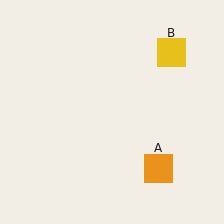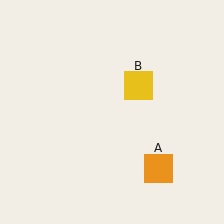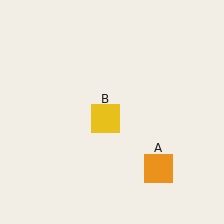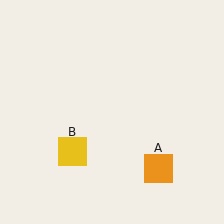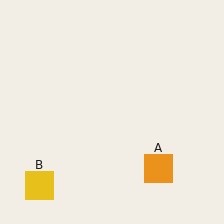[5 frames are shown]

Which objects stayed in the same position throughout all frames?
Orange square (object A) remained stationary.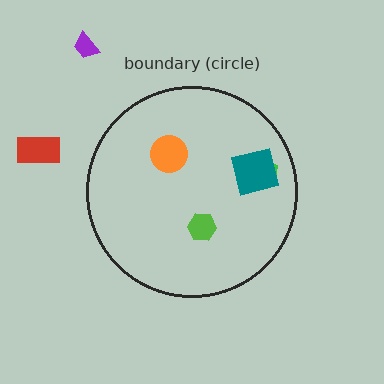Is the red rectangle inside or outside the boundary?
Outside.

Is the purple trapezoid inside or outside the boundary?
Outside.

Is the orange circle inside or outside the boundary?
Inside.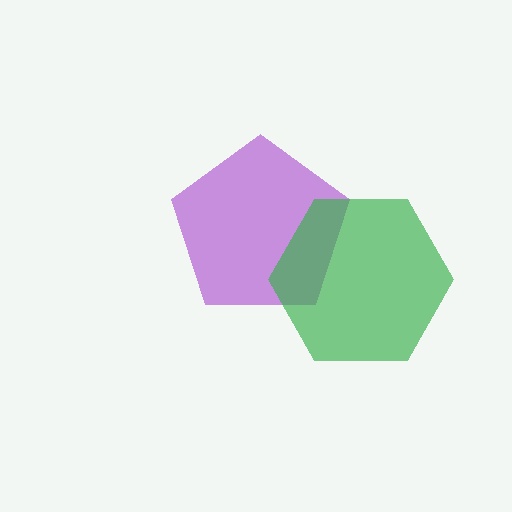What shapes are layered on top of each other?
The layered shapes are: a purple pentagon, a green hexagon.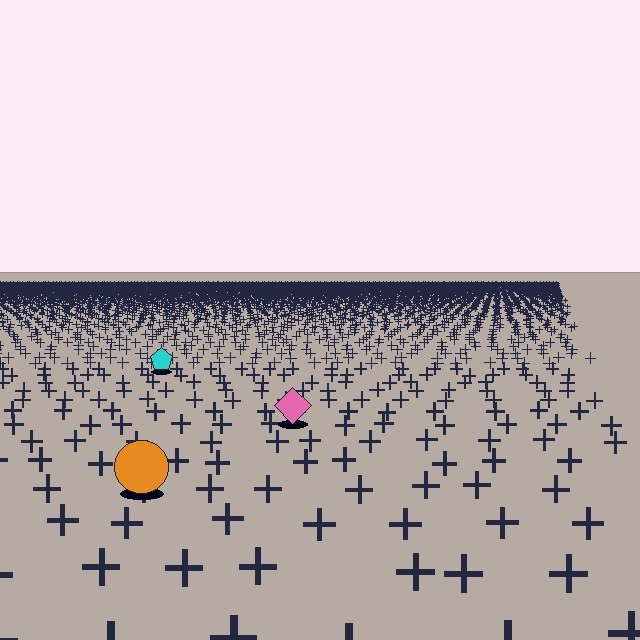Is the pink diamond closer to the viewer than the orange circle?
No. The orange circle is closer — you can tell from the texture gradient: the ground texture is coarser near it.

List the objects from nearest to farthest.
From nearest to farthest: the orange circle, the pink diamond, the cyan pentagon.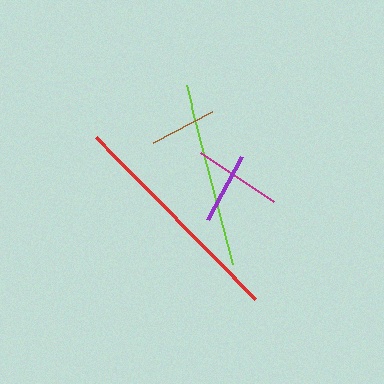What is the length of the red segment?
The red segment is approximately 227 pixels long.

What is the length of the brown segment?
The brown segment is approximately 67 pixels long.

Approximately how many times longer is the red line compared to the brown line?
The red line is approximately 3.4 times the length of the brown line.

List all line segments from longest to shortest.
From longest to shortest: red, lime, magenta, purple, brown.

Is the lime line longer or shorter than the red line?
The red line is longer than the lime line.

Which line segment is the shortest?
The brown line is the shortest at approximately 67 pixels.